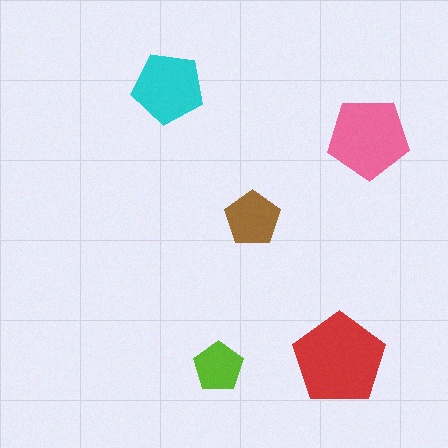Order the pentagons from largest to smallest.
the red one, the pink one, the cyan one, the brown one, the lime one.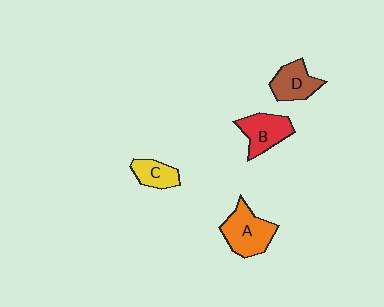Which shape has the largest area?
Shape A (orange).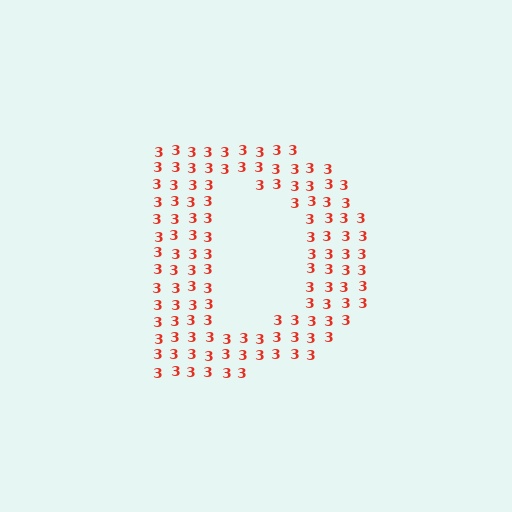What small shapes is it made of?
It is made of small digit 3's.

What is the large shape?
The large shape is the letter D.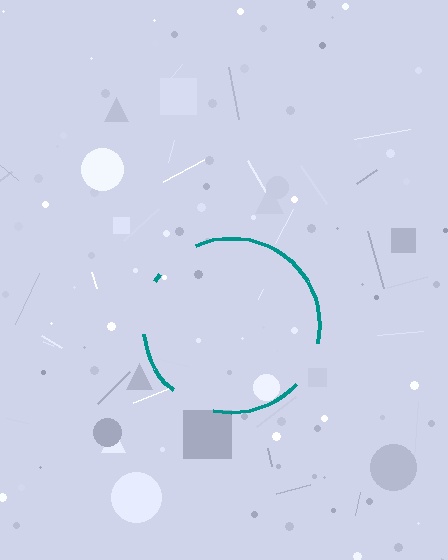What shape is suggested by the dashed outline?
The dashed outline suggests a circle.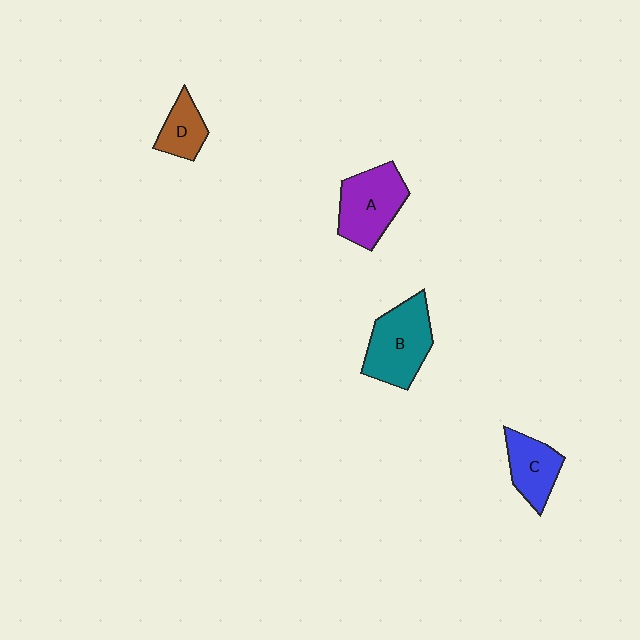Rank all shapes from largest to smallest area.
From largest to smallest: B (teal), A (purple), C (blue), D (brown).